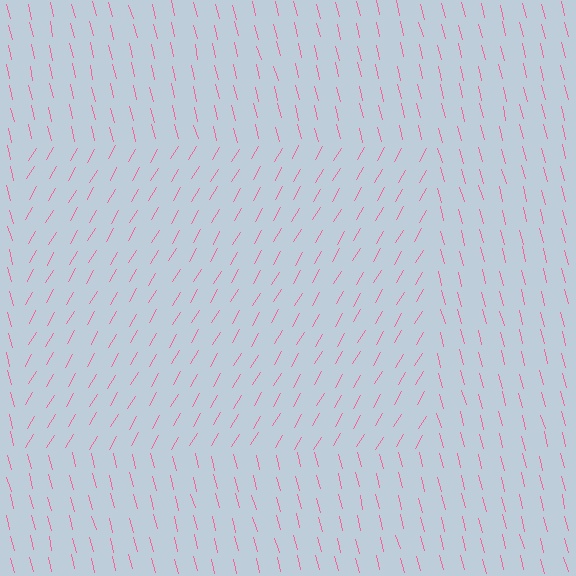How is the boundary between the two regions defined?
The boundary is defined purely by a change in line orientation (approximately 45 degrees difference). All lines are the same color and thickness.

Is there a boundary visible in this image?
Yes, there is a texture boundary formed by a change in line orientation.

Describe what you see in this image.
The image is filled with small pink line segments. A rectangle region in the image has lines oriented differently from the surrounding lines, creating a visible texture boundary.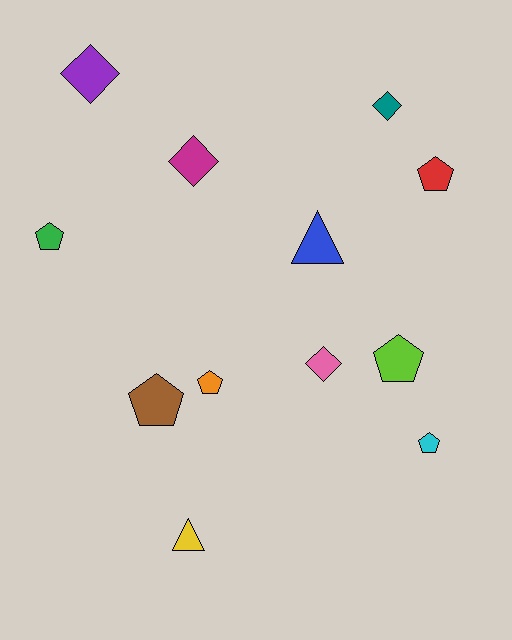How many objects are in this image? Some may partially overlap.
There are 12 objects.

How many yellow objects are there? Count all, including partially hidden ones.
There is 1 yellow object.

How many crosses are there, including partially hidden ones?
There are no crosses.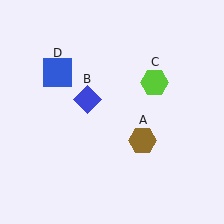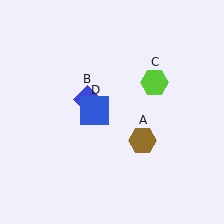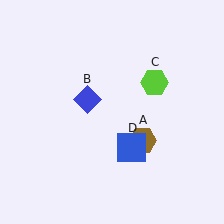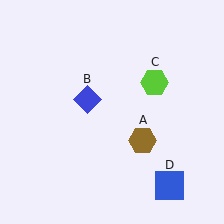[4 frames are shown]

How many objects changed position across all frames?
1 object changed position: blue square (object D).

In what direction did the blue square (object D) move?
The blue square (object D) moved down and to the right.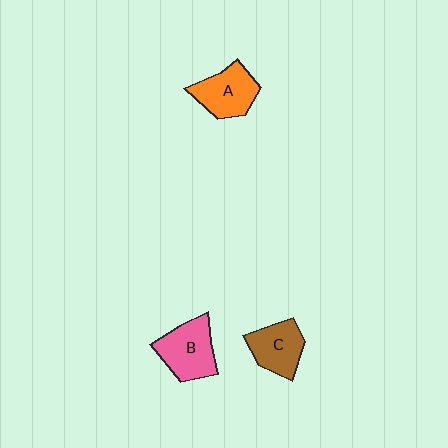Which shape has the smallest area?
Shape C (brown).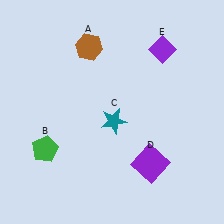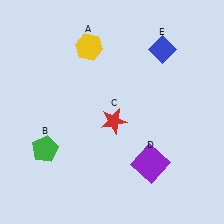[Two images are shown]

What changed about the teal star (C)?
In Image 1, C is teal. In Image 2, it changed to red.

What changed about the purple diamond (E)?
In Image 1, E is purple. In Image 2, it changed to blue.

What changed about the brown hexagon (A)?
In Image 1, A is brown. In Image 2, it changed to yellow.